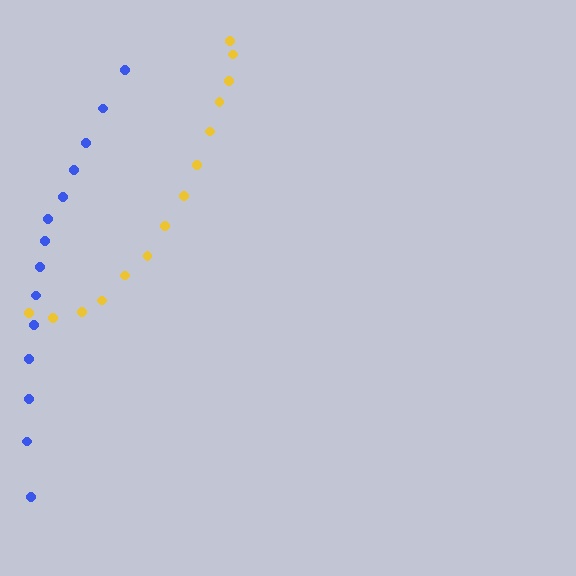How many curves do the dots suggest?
There are 2 distinct paths.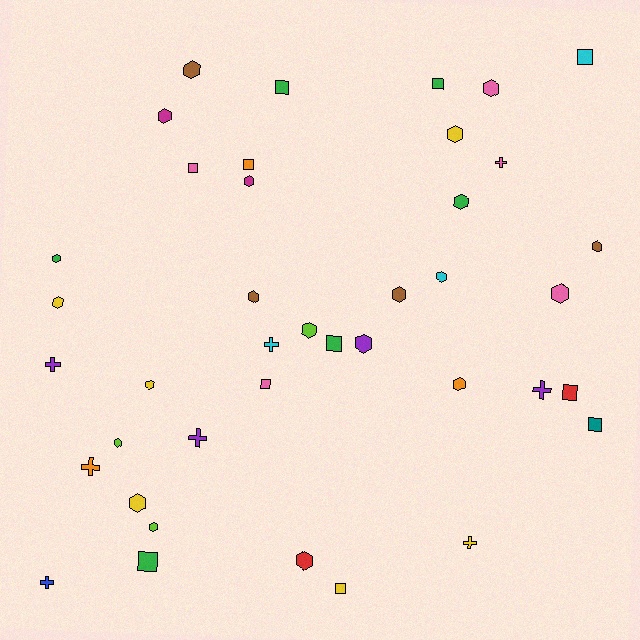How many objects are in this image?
There are 40 objects.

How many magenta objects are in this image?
There are 2 magenta objects.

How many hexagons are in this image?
There are 21 hexagons.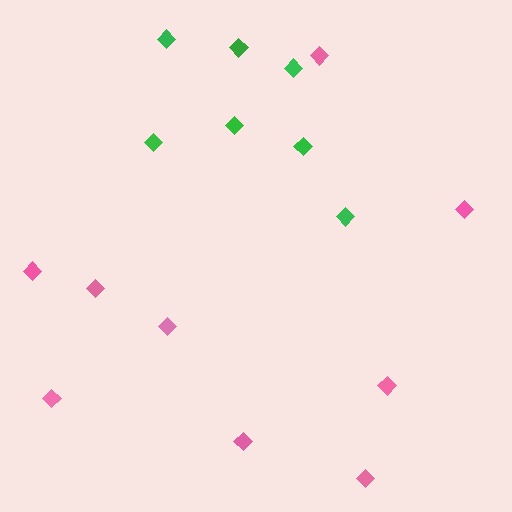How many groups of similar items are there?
There are 2 groups: one group of green diamonds (7) and one group of pink diamonds (9).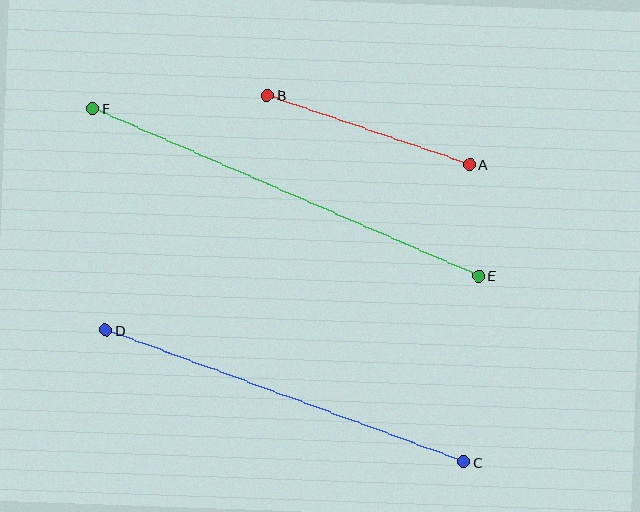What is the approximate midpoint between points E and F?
The midpoint is at approximately (286, 192) pixels.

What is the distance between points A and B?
The distance is approximately 214 pixels.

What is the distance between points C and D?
The distance is approximately 381 pixels.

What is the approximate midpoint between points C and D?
The midpoint is at approximately (285, 396) pixels.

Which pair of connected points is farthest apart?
Points E and F are farthest apart.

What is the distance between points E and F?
The distance is approximately 421 pixels.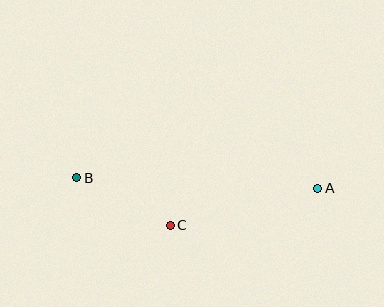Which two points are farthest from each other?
Points A and B are farthest from each other.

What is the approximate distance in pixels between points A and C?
The distance between A and C is approximately 152 pixels.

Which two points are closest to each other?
Points B and C are closest to each other.